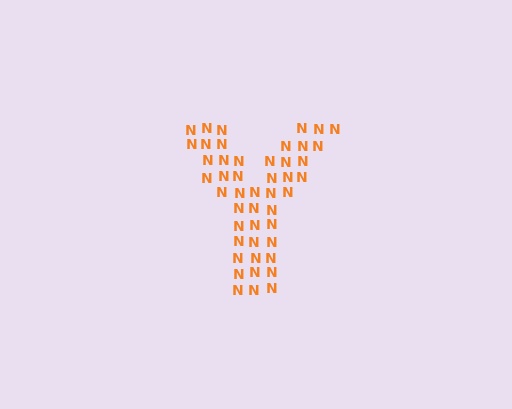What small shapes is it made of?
It is made of small letter N's.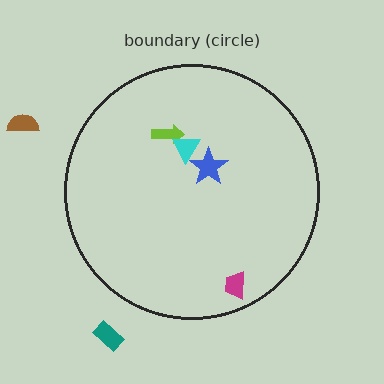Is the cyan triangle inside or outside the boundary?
Inside.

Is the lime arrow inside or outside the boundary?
Inside.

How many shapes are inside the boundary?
4 inside, 2 outside.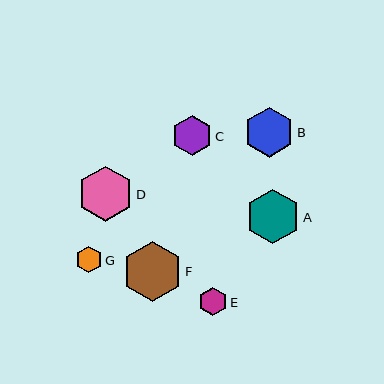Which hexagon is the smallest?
Hexagon G is the smallest with a size of approximately 27 pixels.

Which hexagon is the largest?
Hexagon F is the largest with a size of approximately 60 pixels.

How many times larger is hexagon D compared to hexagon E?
Hexagon D is approximately 1.9 times the size of hexagon E.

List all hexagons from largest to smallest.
From largest to smallest: F, D, A, B, C, E, G.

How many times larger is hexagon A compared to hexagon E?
Hexagon A is approximately 1.9 times the size of hexagon E.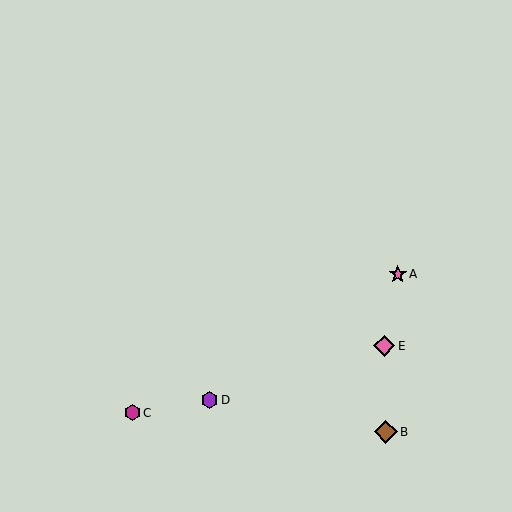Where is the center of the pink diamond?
The center of the pink diamond is at (384, 346).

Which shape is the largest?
The brown diamond (labeled B) is the largest.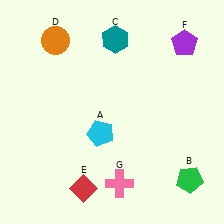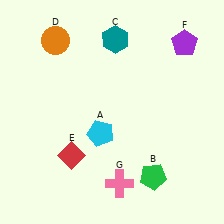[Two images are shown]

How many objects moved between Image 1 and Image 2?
2 objects moved between the two images.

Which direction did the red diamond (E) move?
The red diamond (E) moved up.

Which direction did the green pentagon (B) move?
The green pentagon (B) moved left.